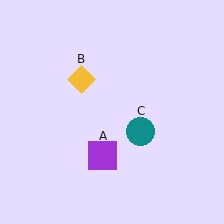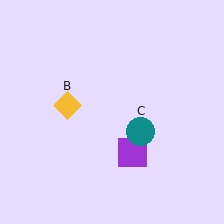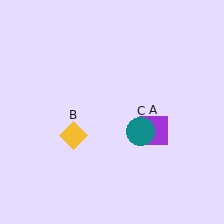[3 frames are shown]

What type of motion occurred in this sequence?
The purple square (object A), yellow diamond (object B) rotated counterclockwise around the center of the scene.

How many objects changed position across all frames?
2 objects changed position: purple square (object A), yellow diamond (object B).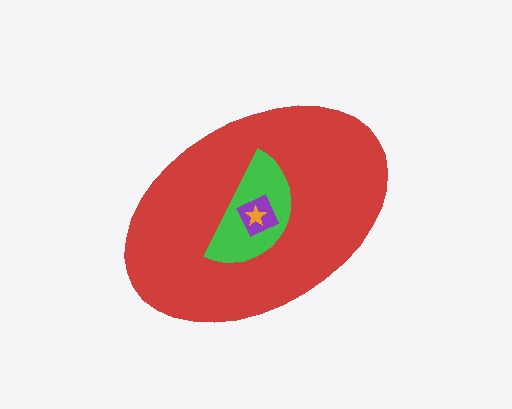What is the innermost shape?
The orange star.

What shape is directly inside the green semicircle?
The purple diamond.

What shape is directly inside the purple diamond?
The orange star.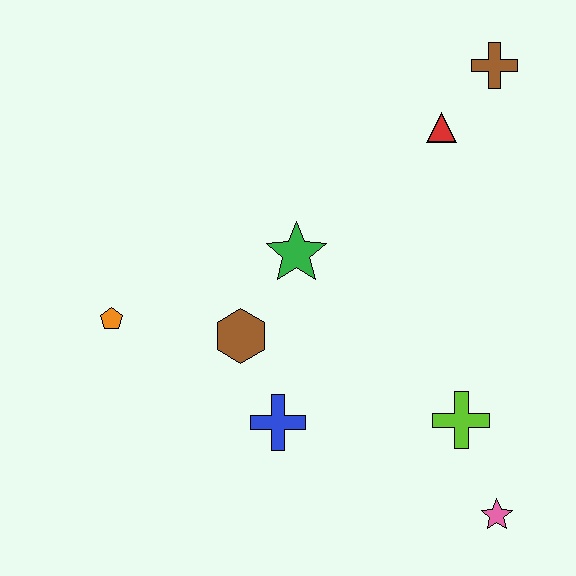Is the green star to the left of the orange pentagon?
No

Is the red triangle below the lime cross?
No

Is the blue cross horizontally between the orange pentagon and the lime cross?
Yes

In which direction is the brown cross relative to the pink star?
The brown cross is above the pink star.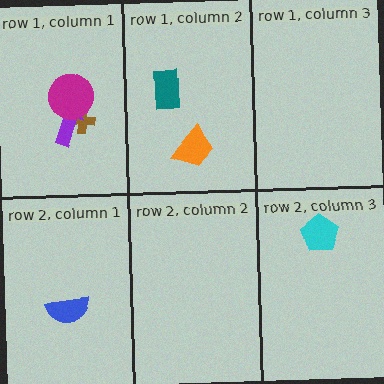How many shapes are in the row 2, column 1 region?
1.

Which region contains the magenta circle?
The row 1, column 1 region.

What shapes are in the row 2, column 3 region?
The cyan pentagon.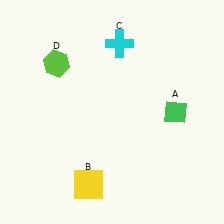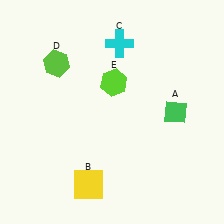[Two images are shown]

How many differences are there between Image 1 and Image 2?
There is 1 difference between the two images.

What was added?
A lime hexagon (E) was added in Image 2.